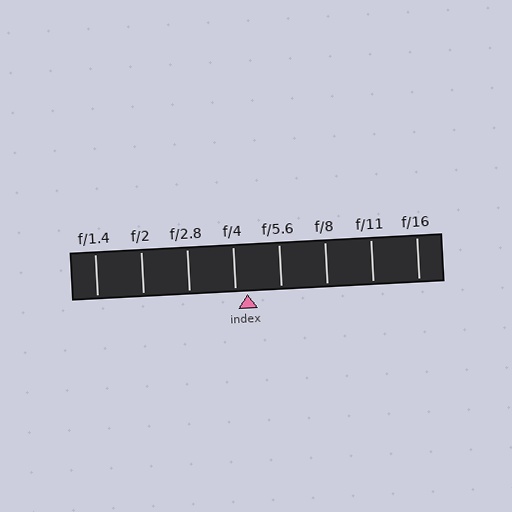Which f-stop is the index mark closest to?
The index mark is closest to f/4.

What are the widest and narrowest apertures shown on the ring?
The widest aperture shown is f/1.4 and the narrowest is f/16.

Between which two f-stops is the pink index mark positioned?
The index mark is between f/4 and f/5.6.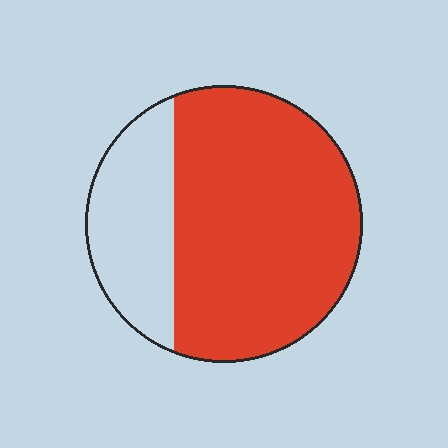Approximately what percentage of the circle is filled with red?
Approximately 70%.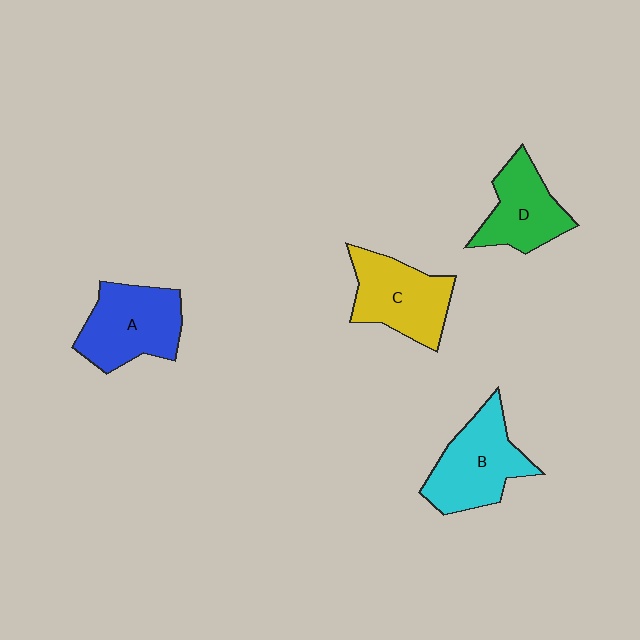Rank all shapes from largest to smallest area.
From largest to smallest: B (cyan), A (blue), C (yellow), D (green).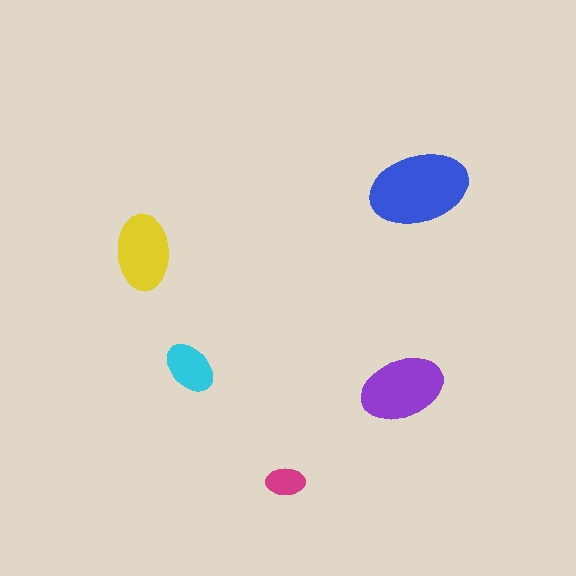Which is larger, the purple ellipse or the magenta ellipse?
The purple one.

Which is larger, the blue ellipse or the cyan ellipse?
The blue one.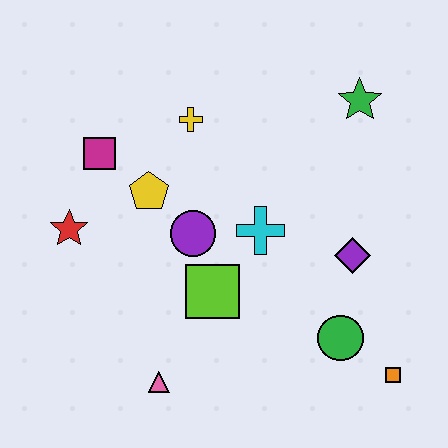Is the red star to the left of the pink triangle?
Yes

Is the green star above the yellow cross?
Yes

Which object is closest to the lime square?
The purple circle is closest to the lime square.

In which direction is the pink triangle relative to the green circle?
The pink triangle is to the left of the green circle.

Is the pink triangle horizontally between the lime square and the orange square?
No